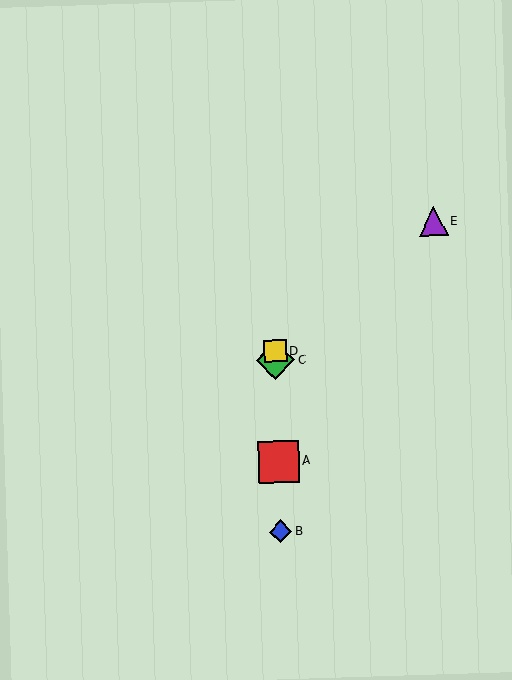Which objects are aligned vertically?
Objects A, B, C, D are aligned vertically.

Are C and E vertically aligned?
No, C is at x≈275 and E is at x≈434.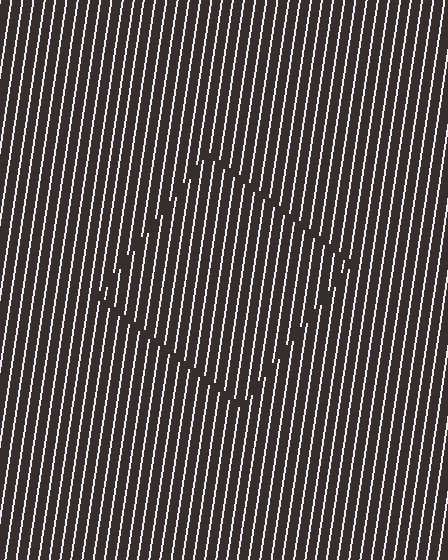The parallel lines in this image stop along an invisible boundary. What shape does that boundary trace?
An illusory square. The interior of the shape contains the same grating, shifted by half a period — the contour is defined by the phase discontinuity where line-ends from the inner and outer gratings abut.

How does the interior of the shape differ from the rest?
The interior of the shape contains the same grating, shifted by half a period — the contour is defined by the phase discontinuity where line-ends from the inner and outer gratings abut.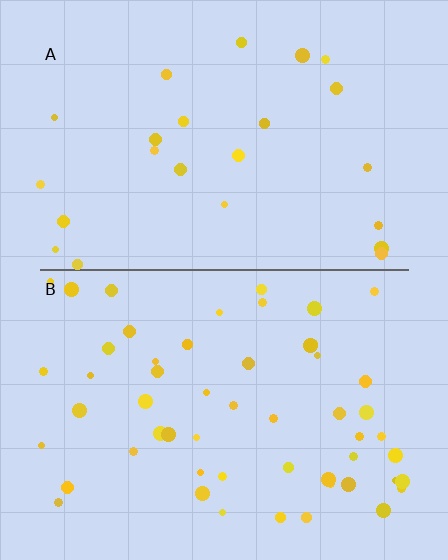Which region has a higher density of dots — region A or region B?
B (the bottom).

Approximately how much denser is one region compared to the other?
Approximately 2.3× — region B over region A.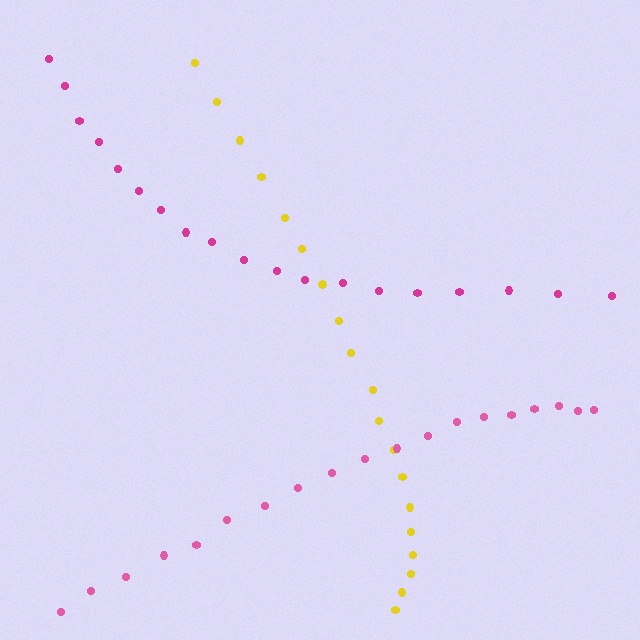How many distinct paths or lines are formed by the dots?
There are 3 distinct paths.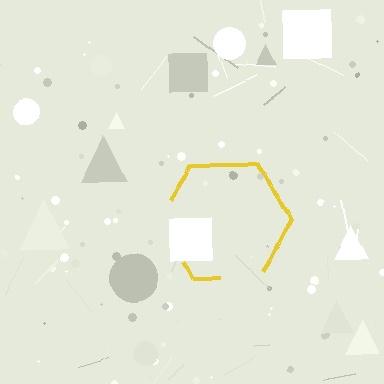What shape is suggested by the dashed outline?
The dashed outline suggests a hexagon.